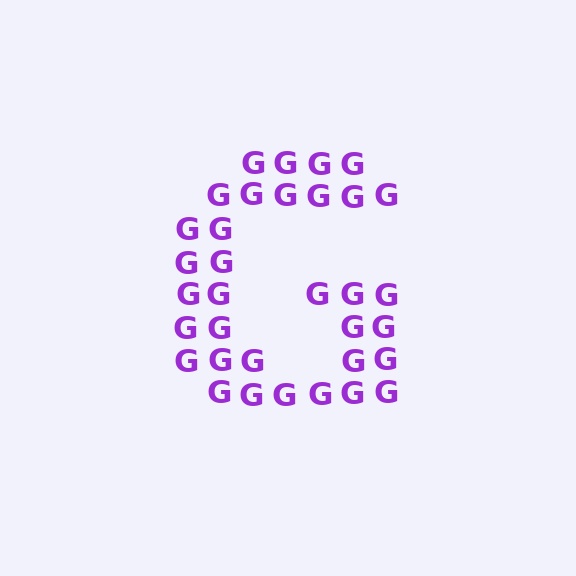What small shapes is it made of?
It is made of small letter G's.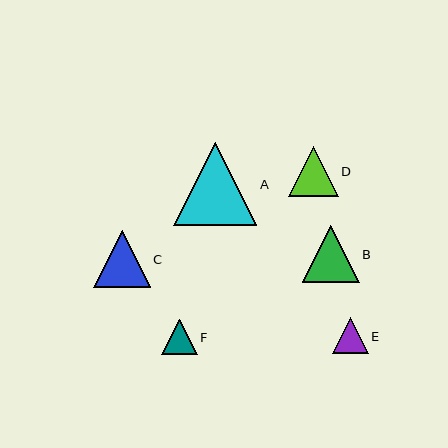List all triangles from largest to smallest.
From largest to smallest: A, B, C, D, E, F.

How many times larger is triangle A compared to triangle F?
Triangle A is approximately 2.4 times the size of triangle F.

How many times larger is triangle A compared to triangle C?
Triangle A is approximately 1.5 times the size of triangle C.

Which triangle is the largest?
Triangle A is the largest with a size of approximately 83 pixels.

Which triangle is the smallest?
Triangle F is the smallest with a size of approximately 35 pixels.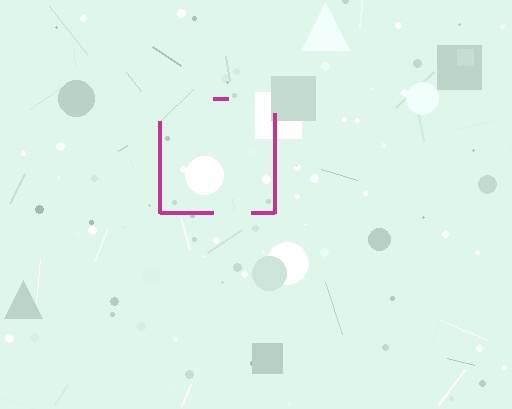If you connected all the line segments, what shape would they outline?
They would outline a square.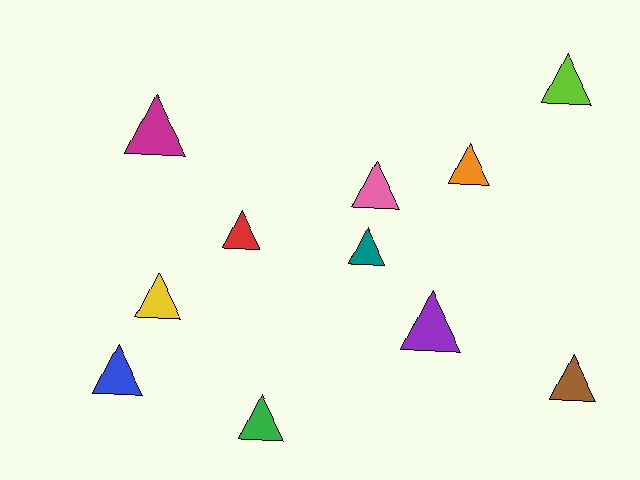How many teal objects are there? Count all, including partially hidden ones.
There is 1 teal object.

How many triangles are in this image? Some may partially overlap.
There are 11 triangles.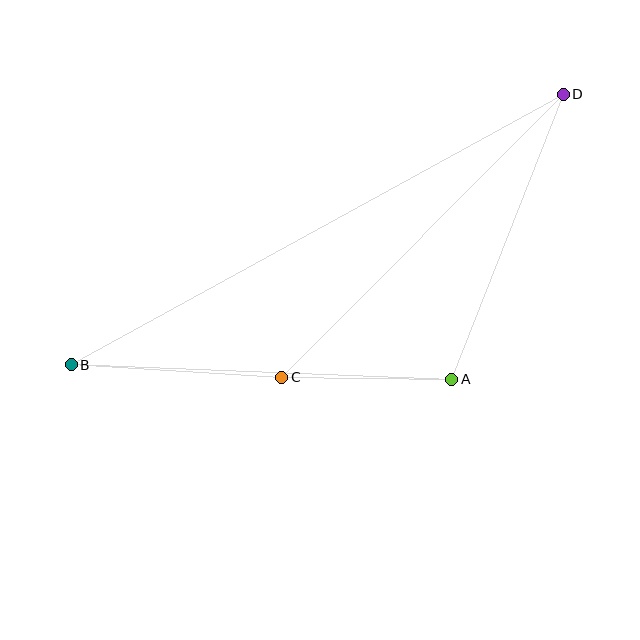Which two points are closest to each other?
Points A and C are closest to each other.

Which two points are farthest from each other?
Points B and D are farthest from each other.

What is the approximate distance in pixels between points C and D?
The distance between C and D is approximately 399 pixels.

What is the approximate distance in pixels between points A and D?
The distance between A and D is approximately 306 pixels.